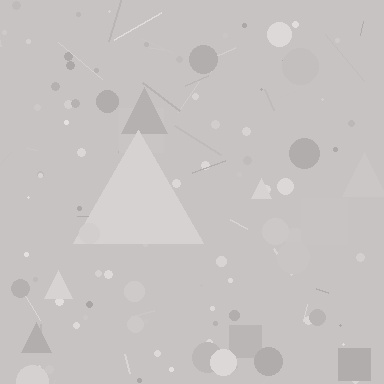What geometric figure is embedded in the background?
A triangle is embedded in the background.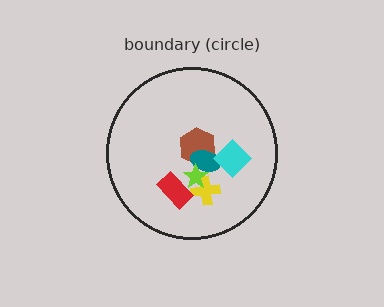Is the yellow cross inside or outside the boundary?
Inside.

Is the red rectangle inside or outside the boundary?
Inside.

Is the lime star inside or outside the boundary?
Inside.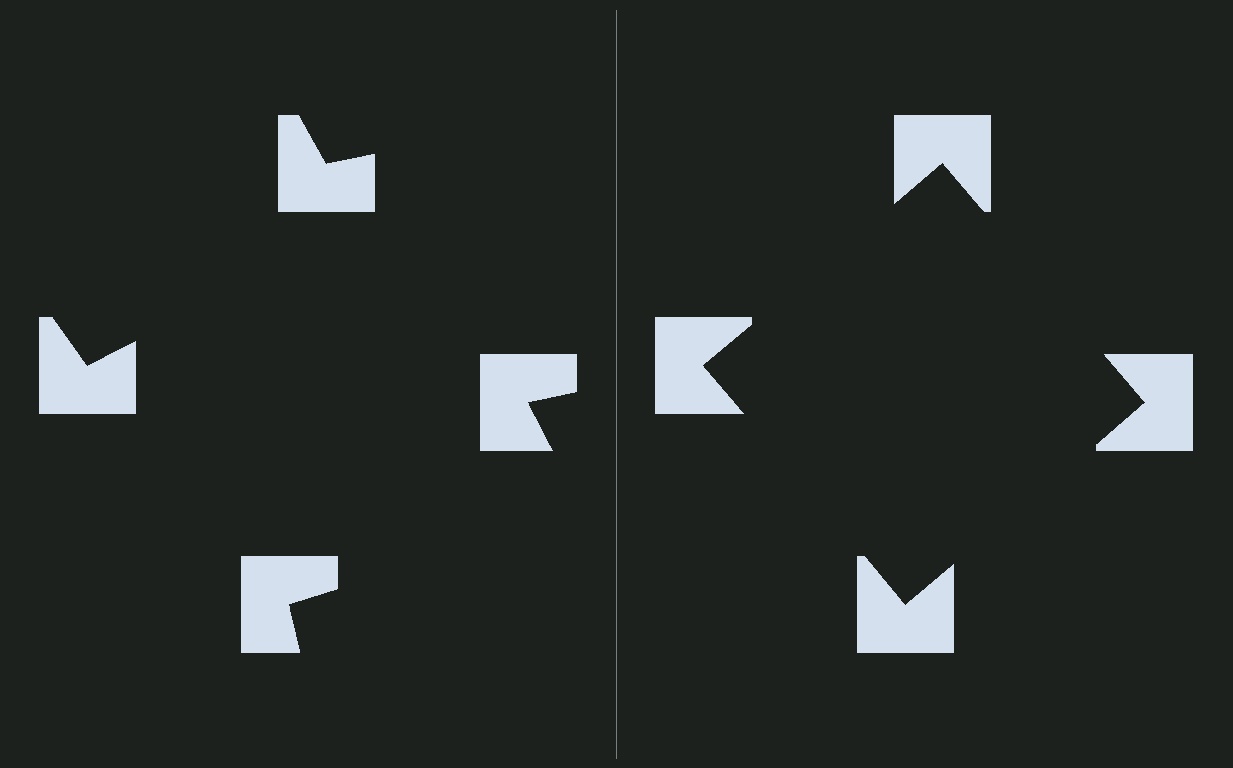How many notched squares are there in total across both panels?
8 — 4 on each side.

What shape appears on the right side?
An illusory square.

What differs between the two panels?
The notched squares are positioned identically on both sides; only the wedge orientations differ. On the right they align to a square; on the left they are misaligned.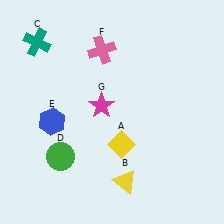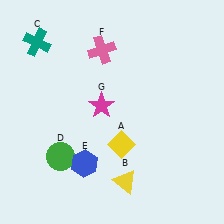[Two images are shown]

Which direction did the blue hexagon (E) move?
The blue hexagon (E) moved down.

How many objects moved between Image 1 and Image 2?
1 object moved between the two images.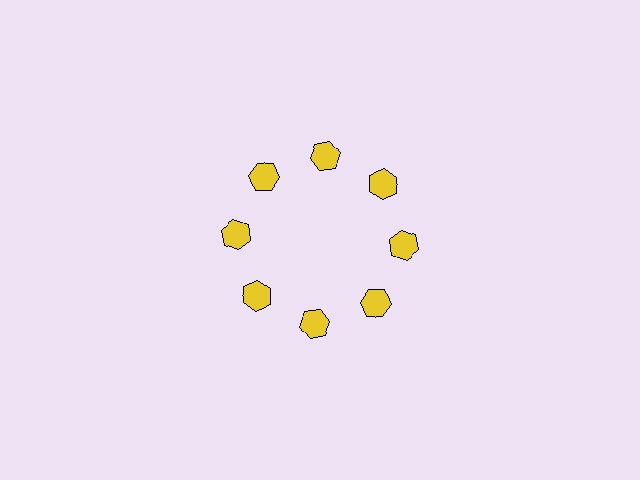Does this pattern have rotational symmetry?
Yes, this pattern has 8-fold rotational symmetry. It looks the same after rotating 45 degrees around the center.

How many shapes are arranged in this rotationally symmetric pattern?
There are 8 shapes, arranged in 8 groups of 1.